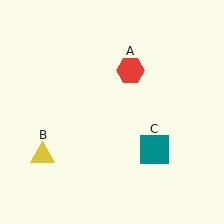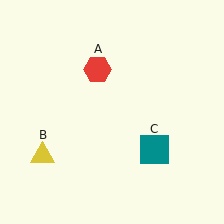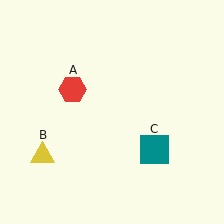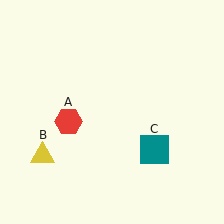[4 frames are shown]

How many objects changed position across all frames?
1 object changed position: red hexagon (object A).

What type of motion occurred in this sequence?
The red hexagon (object A) rotated counterclockwise around the center of the scene.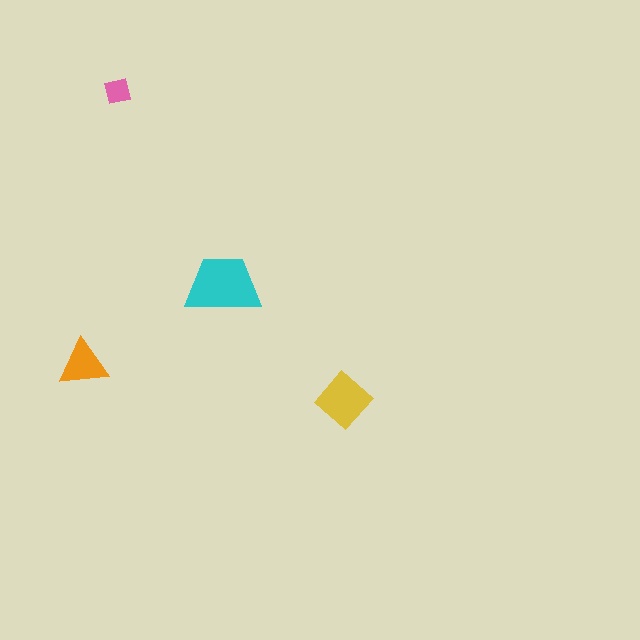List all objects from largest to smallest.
The cyan trapezoid, the yellow diamond, the orange triangle, the pink square.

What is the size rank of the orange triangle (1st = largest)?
3rd.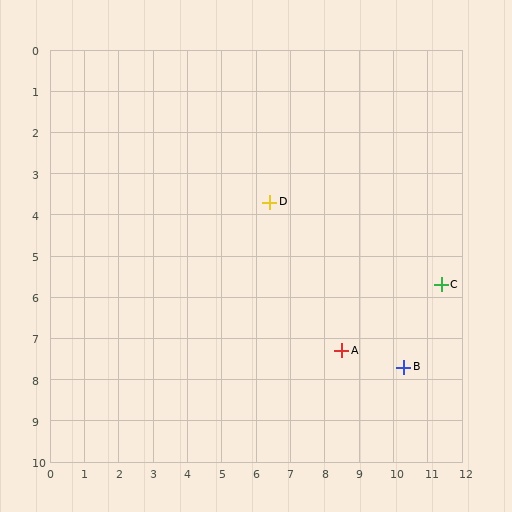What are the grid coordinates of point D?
Point D is at approximately (6.4, 3.7).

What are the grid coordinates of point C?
Point C is at approximately (11.4, 5.7).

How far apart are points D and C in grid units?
Points D and C are about 5.4 grid units apart.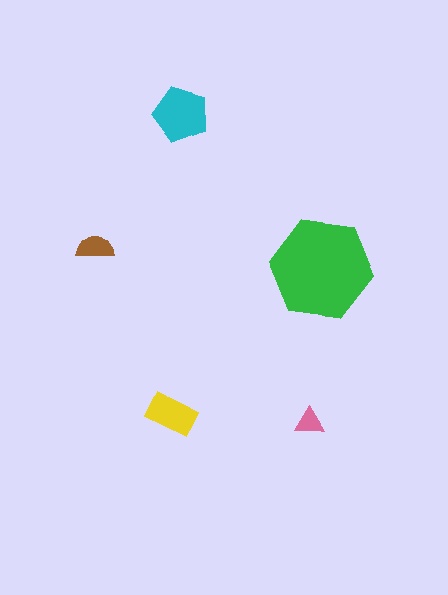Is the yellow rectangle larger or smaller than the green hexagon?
Smaller.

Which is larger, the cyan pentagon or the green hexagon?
The green hexagon.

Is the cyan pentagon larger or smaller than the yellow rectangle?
Larger.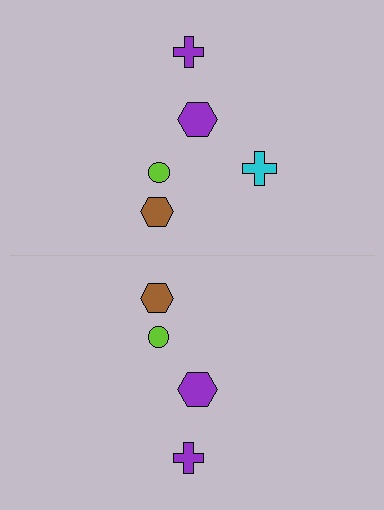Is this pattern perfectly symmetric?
No, the pattern is not perfectly symmetric. A cyan cross is missing from the bottom side.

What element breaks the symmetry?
A cyan cross is missing from the bottom side.